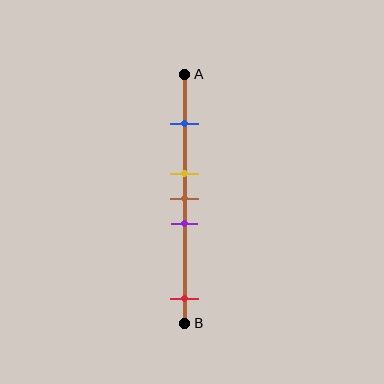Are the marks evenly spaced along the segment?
No, the marks are not evenly spaced.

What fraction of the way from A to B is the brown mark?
The brown mark is approximately 50% (0.5) of the way from A to B.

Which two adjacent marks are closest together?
The yellow and brown marks are the closest adjacent pair.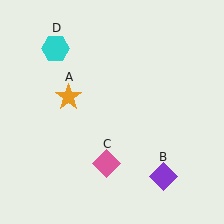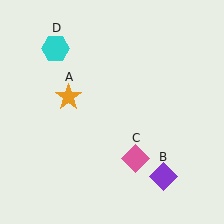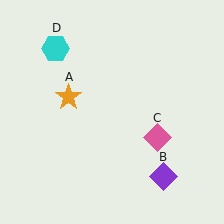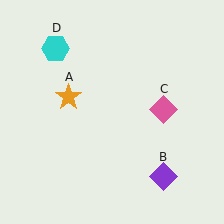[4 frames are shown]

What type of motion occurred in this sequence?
The pink diamond (object C) rotated counterclockwise around the center of the scene.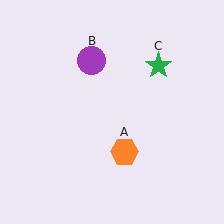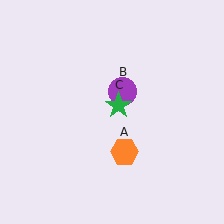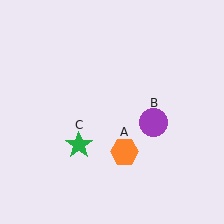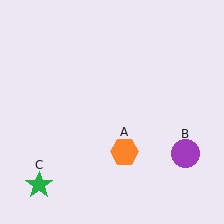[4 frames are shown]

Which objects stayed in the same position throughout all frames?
Orange hexagon (object A) remained stationary.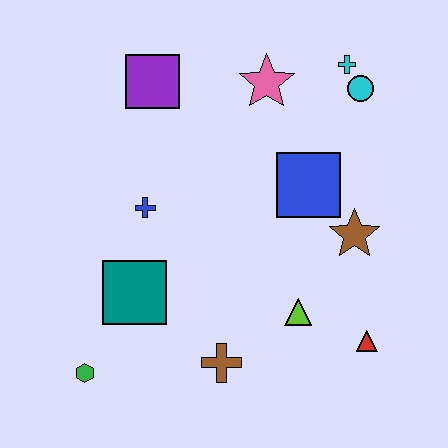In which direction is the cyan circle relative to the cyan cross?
The cyan circle is below the cyan cross.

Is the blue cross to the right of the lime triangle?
No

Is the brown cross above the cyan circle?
No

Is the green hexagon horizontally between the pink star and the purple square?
No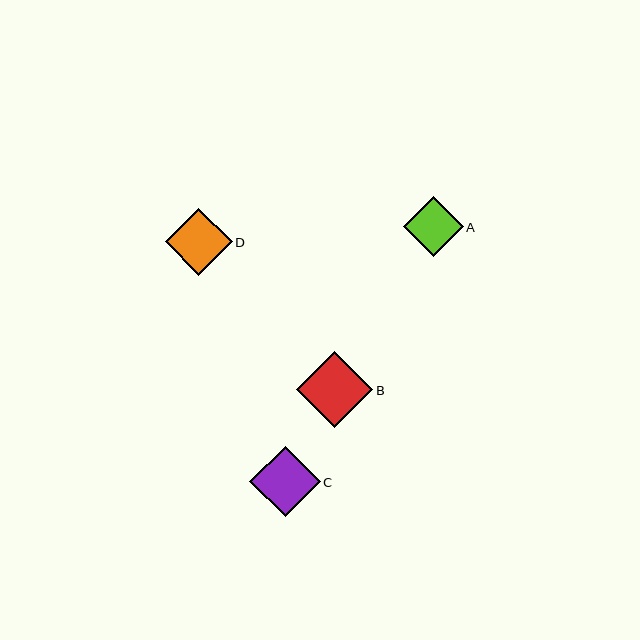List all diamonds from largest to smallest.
From largest to smallest: B, C, D, A.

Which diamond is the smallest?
Diamond A is the smallest with a size of approximately 60 pixels.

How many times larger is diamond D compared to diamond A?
Diamond D is approximately 1.1 times the size of diamond A.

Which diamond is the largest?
Diamond B is the largest with a size of approximately 76 pixels.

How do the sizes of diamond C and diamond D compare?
Diamond C and diamond D are approximately the same size.